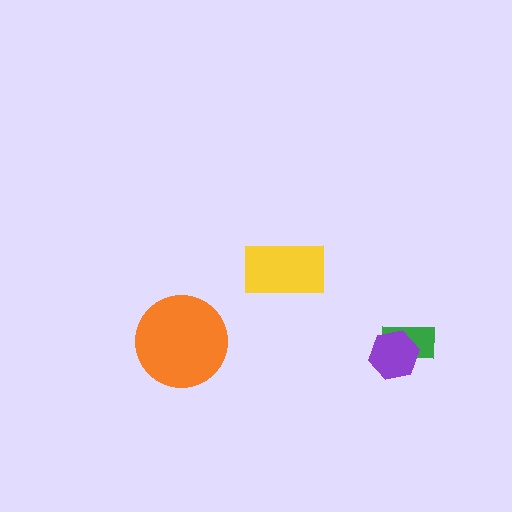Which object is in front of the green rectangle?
The purple hexagon is in front of the green rectangle.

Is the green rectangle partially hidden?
Yes, it is partially covered by another shape.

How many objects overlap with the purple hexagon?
1 object overlaps with the purple hexagon.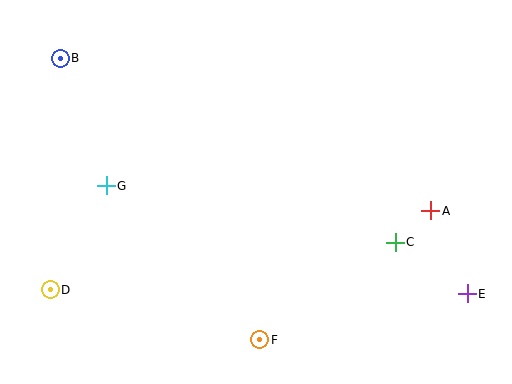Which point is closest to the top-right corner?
Point A is closest to the top-right corner.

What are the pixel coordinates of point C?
Point C is at (395, 242).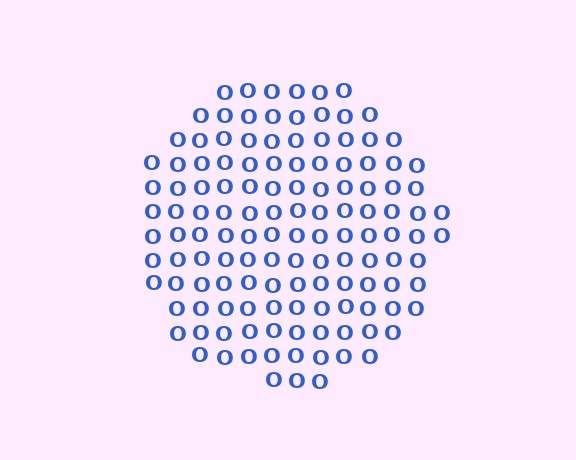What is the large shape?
The large shape is a circle.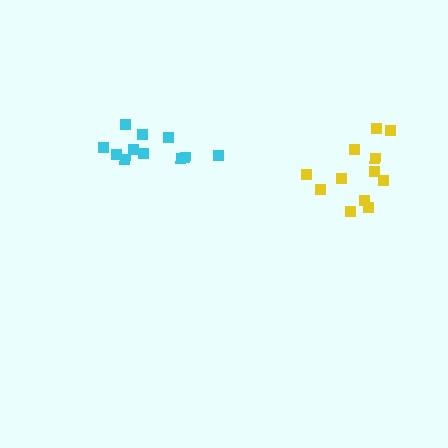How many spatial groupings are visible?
There are 2 spatial groupings.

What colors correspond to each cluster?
The clusters are colored: cyan, yellow.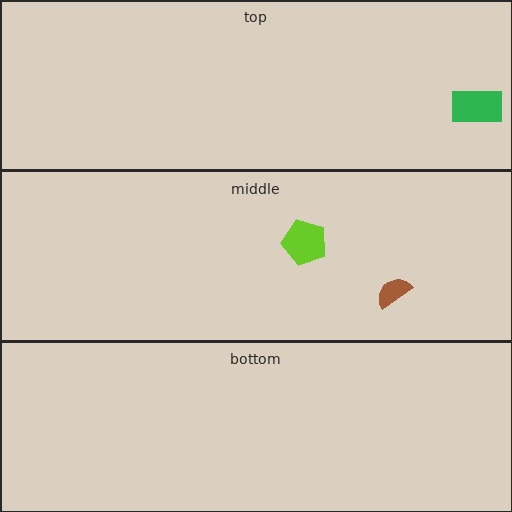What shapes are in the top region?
The green rectangle.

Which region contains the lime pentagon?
The middle region.